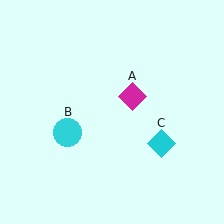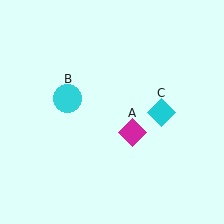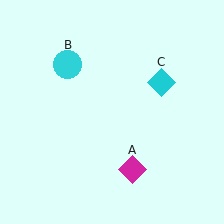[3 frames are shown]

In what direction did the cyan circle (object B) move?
The cyan circle (object B) moved up.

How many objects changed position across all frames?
3 objects changed position: magenta diamond (object A), cyan circle (object B), cyan diamond (object C).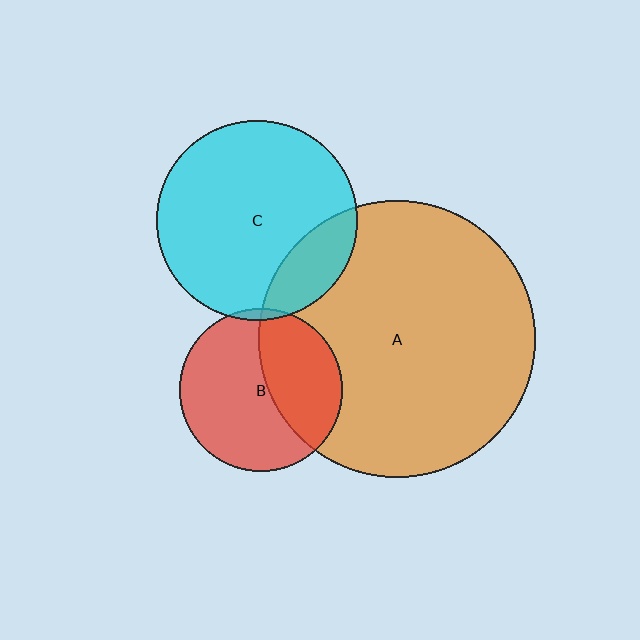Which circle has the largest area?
Circle A (orange).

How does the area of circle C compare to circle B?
Approximately 1.5 times.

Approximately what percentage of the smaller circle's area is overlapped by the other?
Approximately 5%.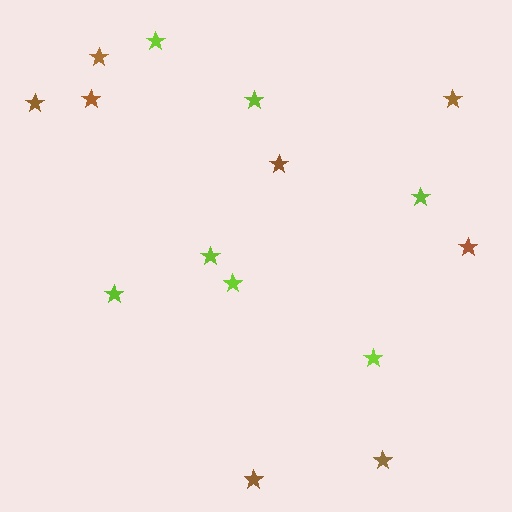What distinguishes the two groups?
There are 2 groups: one group of brown stars (8) and one group of lime stars (7).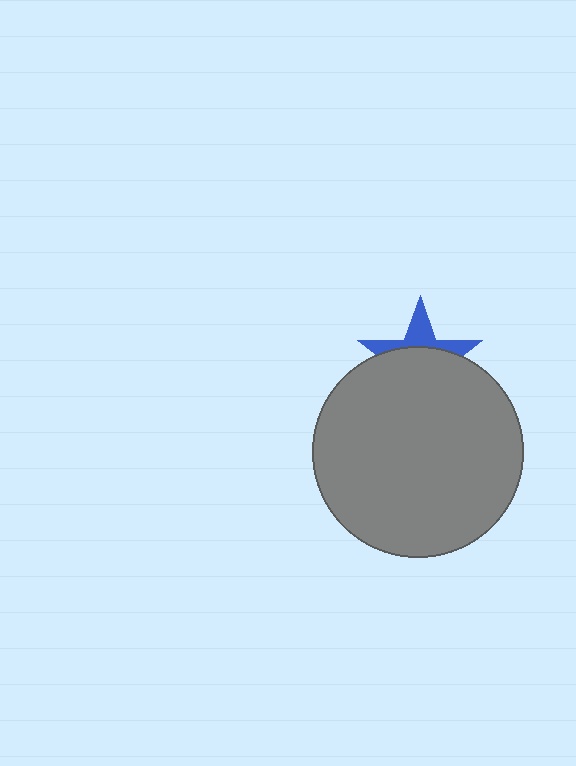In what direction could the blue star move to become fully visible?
The blue star could move up. That would shift it out from behind the gray circle entirely.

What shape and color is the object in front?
The object in front is a gray circle.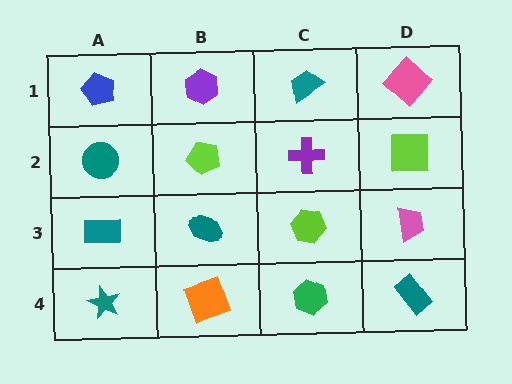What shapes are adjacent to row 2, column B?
A purple hexagon (row 1, column B), a teal ellipse (row 3, column B), a teal circle (row 2, column A), a purple cross (row 2, column C).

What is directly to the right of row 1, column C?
A pink diamond.